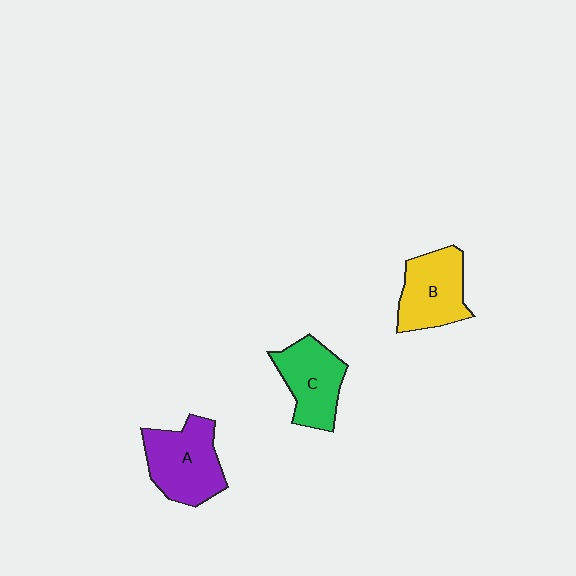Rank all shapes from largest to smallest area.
From largest to smallest: A (purple), B (yellow), C (green).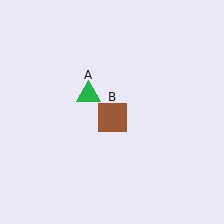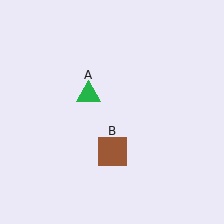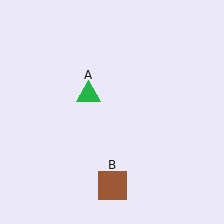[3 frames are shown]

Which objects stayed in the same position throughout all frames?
Green triangle (object A) remained stationary.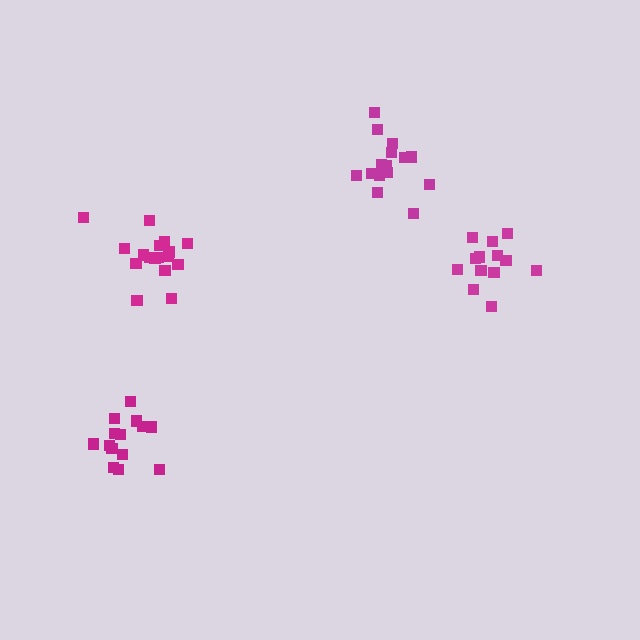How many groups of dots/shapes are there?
There are 4 groups.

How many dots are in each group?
Group 1: 14 dots, Group 2: 13 dots, Group 3: 17 dots, Group 4: 15 dots (59 total).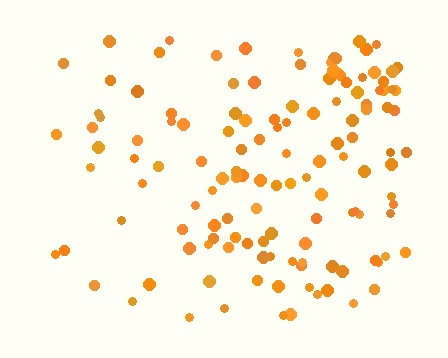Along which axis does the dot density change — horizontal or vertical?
Horizontal.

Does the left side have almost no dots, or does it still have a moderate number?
Still a moderate number, just noticeably fewer than the right.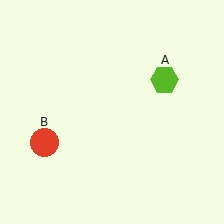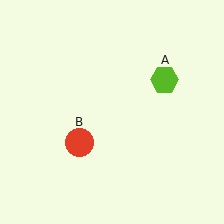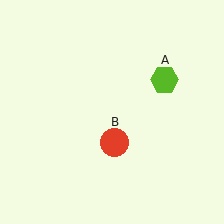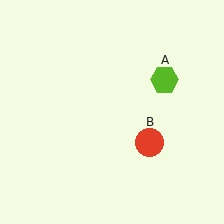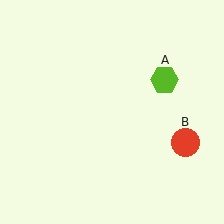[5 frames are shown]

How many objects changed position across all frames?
1 object changed position: red circle (object B).